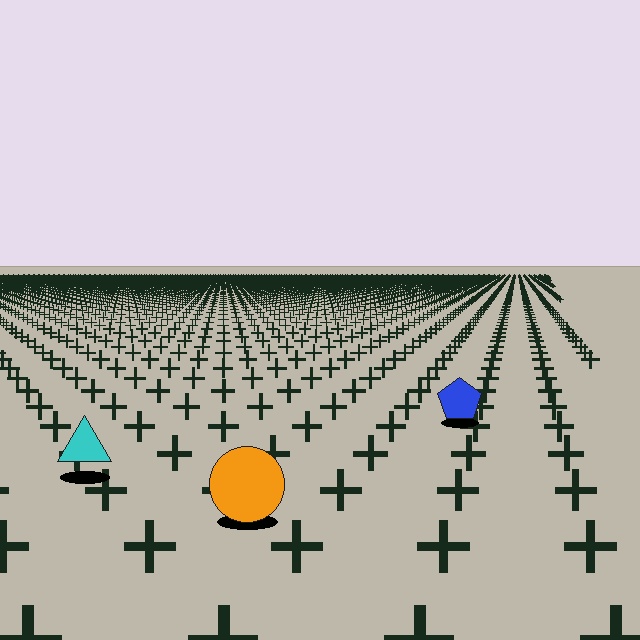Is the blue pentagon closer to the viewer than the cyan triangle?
No. The cyan triangle is closer — you can tell from the texture gradient: the ground texture is coarser near it.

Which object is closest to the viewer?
The orange circle is closest. The texture marks near it are larger and more spread out.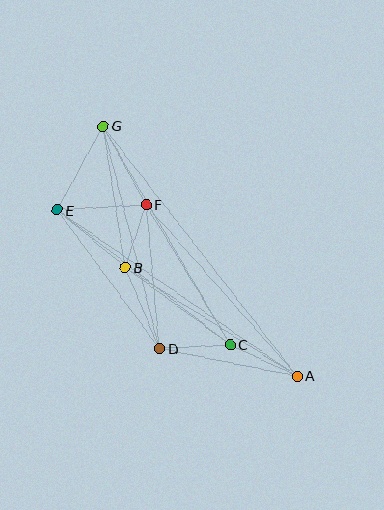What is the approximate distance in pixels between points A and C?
The distance between A and C is approximately 74 pixels.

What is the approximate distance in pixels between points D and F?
The distance between D and F is approximately 145 pixels.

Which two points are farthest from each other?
Points A and G are farthest from each other.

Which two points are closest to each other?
Points B and F are closest to each other.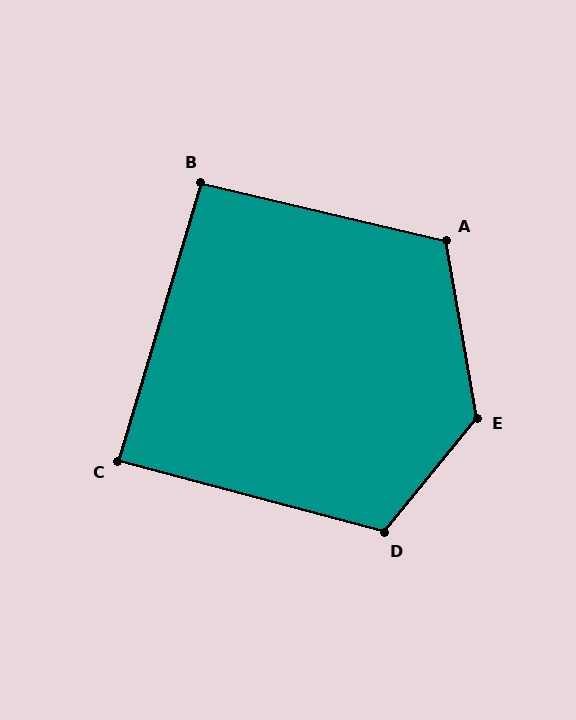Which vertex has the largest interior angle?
E, at approximately 131 degrees.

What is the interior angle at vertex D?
Approximately 114 degrees (obtuse).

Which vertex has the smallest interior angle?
C, at approximately 89 degrees.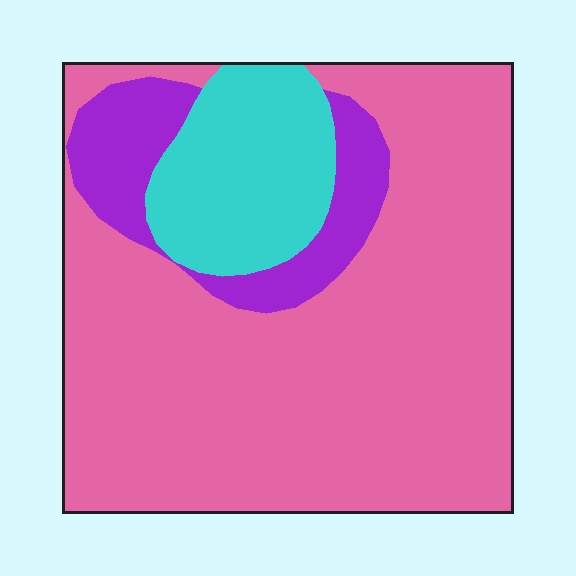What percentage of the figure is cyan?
Cyan covers 16% of the figure.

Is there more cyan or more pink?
Pink.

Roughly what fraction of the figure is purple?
Purple takes up about one eighth (1/8) of the figure.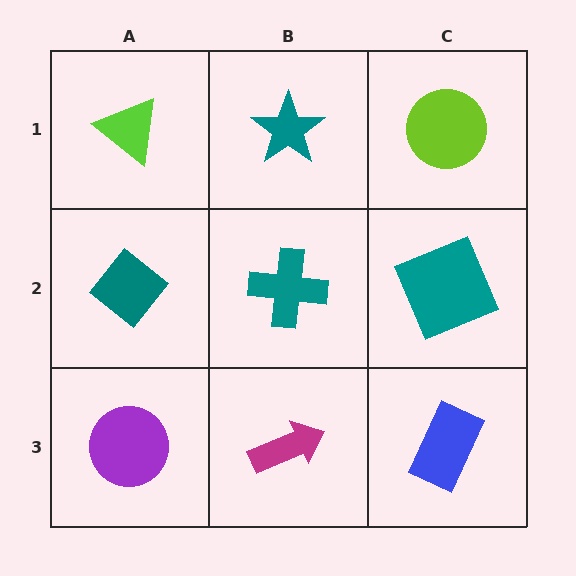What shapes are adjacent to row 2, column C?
A lime circle (row 1, column C), a blue rectangle (row 3, column C), a teal cross (row 2, column B).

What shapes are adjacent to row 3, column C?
A teal square (row 2, column C), a magenta arrow (row 3, column B).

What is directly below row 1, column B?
A teal cross.